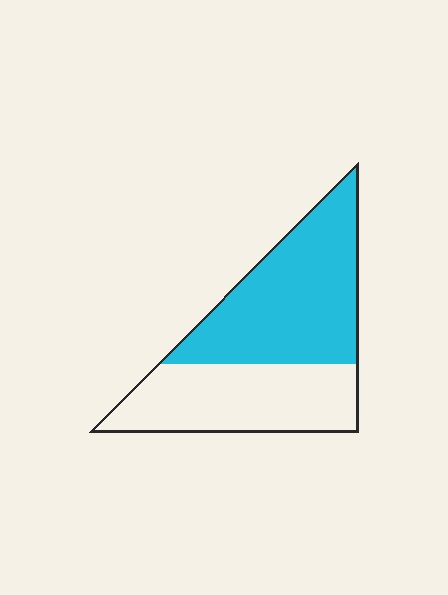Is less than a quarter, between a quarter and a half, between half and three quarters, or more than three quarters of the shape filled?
Between half and three quarters.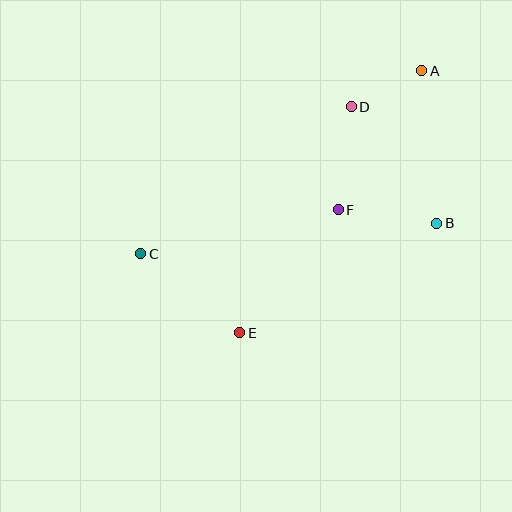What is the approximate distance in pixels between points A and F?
The distance between A and F is approximately 162 pixels.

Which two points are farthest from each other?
Points A and C are farthest from each other.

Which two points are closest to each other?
Points A and D are closest to each other.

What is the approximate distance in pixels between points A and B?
The distance between A and B is approximately 153 pixels.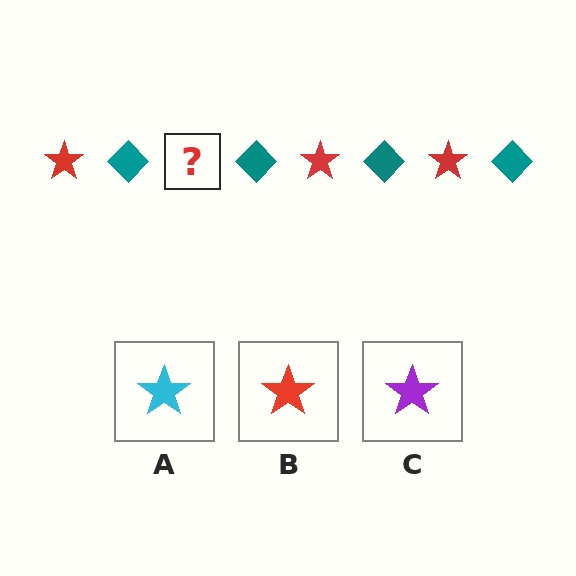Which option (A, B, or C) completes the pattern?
B.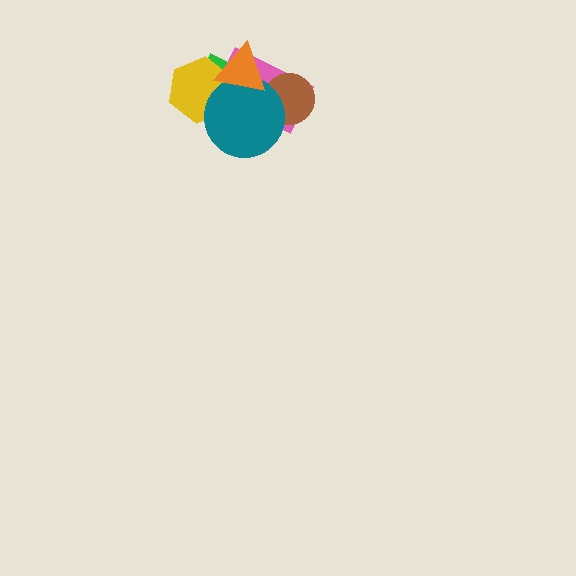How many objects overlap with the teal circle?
5 objects overlap with the teal circle.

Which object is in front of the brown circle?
The teal circle is in front of the brown circle.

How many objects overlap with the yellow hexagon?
4 objects overlap with the yellow hexagon.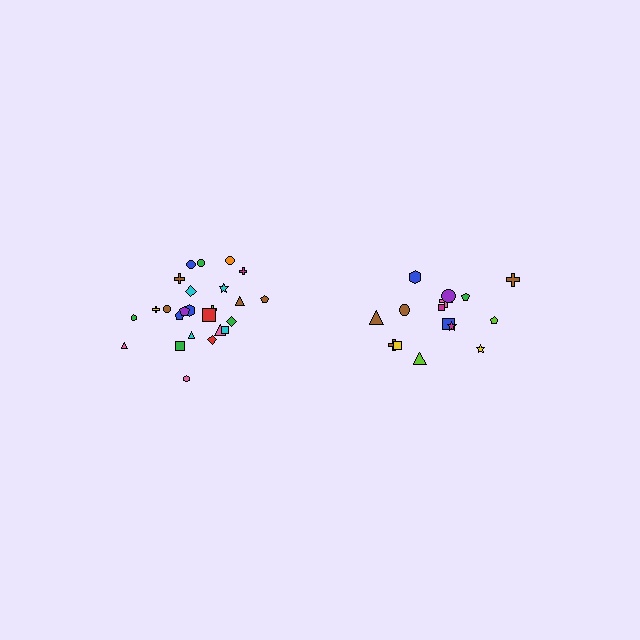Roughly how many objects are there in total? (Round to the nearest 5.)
Roughly 40 objects in total.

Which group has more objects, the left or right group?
The left group.